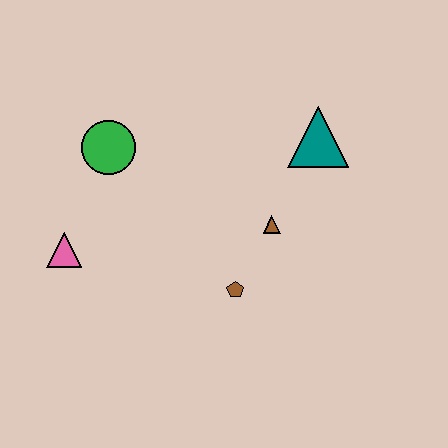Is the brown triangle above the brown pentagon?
Yes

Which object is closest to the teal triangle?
The brown triangle is closest to the teal triangle.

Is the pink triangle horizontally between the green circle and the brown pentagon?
No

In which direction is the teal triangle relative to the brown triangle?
The teal triangle is above the brown triangle.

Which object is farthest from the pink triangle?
The teal triangle is farthest from the pink triangle.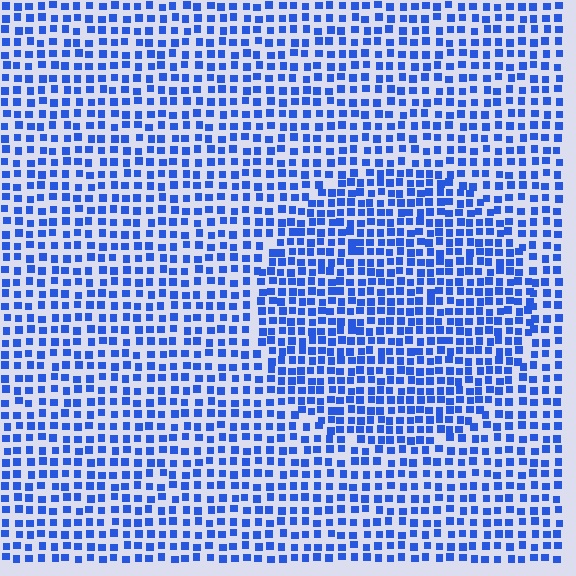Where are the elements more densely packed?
The elements are more densely packed inside the circle boundary.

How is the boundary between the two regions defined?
The boundary is defined by a change in element density (approximately 1.5x ratio). All elements are the same color, size, and shape.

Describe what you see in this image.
The image contains small blue elements arranged at two different densities. A circle-shaped region is visible where the elements are more densely packed than the surrounding area.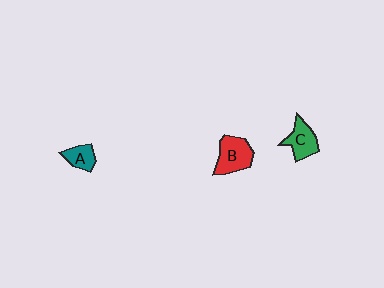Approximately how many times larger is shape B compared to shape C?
Approximately 1.3 times.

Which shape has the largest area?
Shape B (red).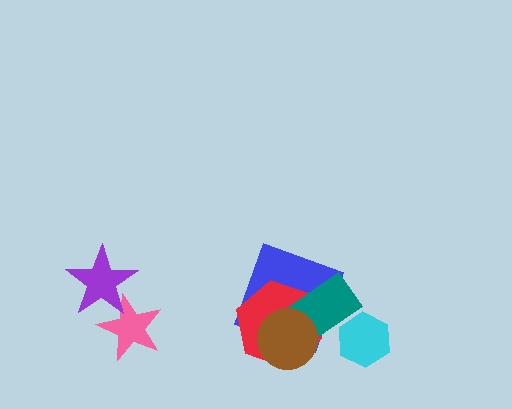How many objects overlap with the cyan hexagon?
1 object overlaps with the cyan hexagon.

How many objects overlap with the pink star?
1 object overlaps with the pink star.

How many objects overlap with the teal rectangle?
4 objects overlap with the teal rectangle.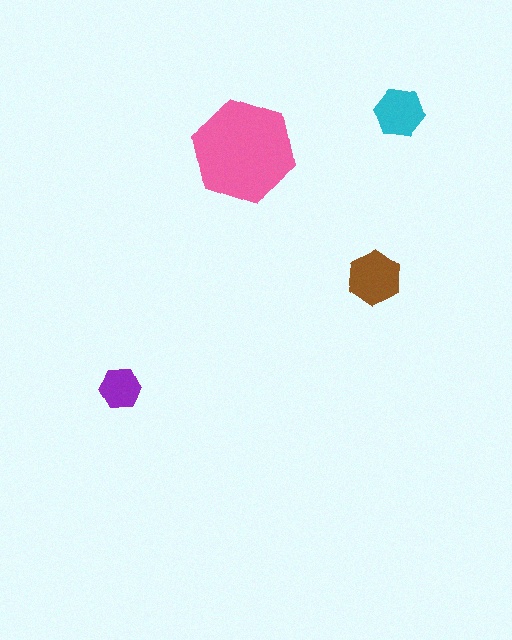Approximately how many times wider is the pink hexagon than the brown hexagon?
About 2 times wider.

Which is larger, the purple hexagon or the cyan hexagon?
The cyan one.